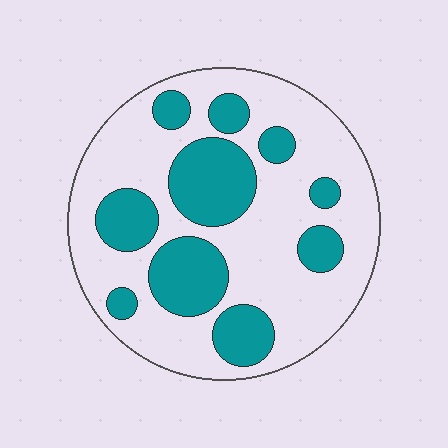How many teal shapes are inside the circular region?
10.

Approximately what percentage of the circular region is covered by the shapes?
Approximately 30%.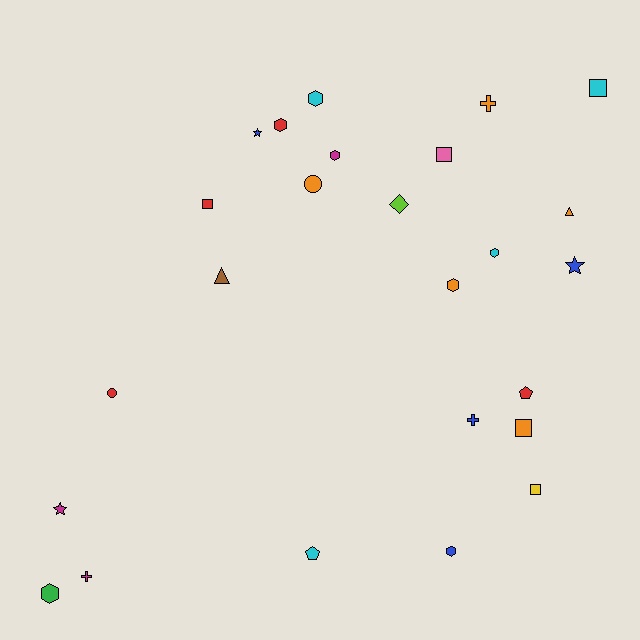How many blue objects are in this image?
There are 4 blue objects.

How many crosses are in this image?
There are 3 crosses.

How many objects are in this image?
There are 25 objects.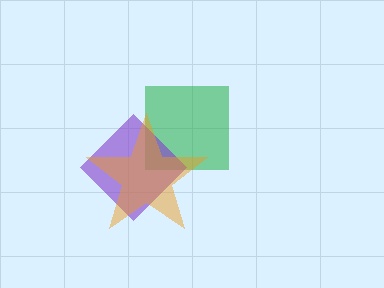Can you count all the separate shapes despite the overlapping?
Yes, there are 3 separate shapes.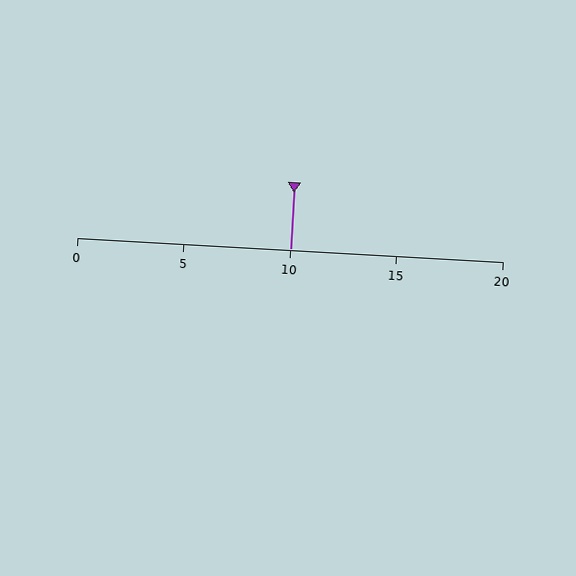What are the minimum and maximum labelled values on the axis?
The axis runs from 0 to 20.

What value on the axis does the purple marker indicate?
The marker indicates approximately 10.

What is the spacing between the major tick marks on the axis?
The major ticks are spaced 5 apart.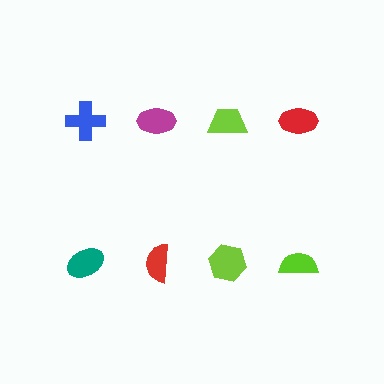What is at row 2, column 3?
A lime hexagon.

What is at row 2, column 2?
A red semicircle.